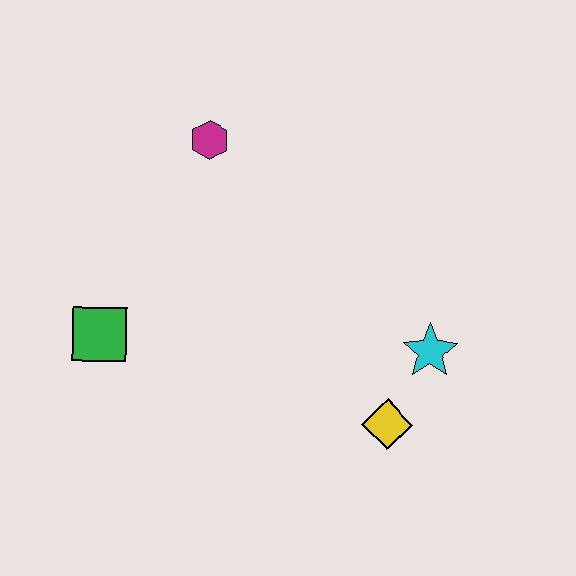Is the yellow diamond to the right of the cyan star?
No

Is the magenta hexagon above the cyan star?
Yes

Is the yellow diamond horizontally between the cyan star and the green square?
Yes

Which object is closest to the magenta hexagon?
The green square is closest to the magenta hexagon.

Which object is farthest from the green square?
The cyan star is farthest from the green square.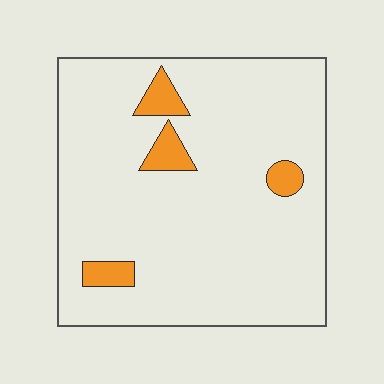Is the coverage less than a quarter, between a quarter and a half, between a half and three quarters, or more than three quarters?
Less than a quarter.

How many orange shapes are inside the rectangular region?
4.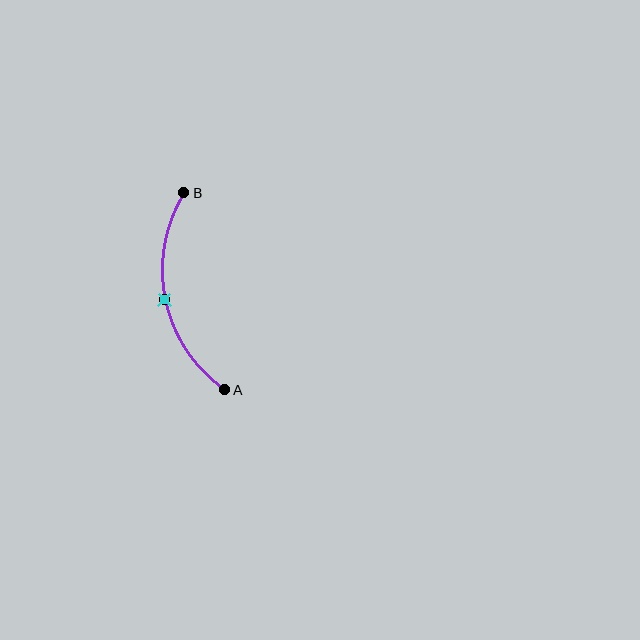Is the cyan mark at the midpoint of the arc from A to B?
Yes. The cyan mark lies on the arc at equal arc-length from both A and B — it is the arc midpoint.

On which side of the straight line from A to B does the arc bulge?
The arc bulges to the left of the straight line connecting A and B.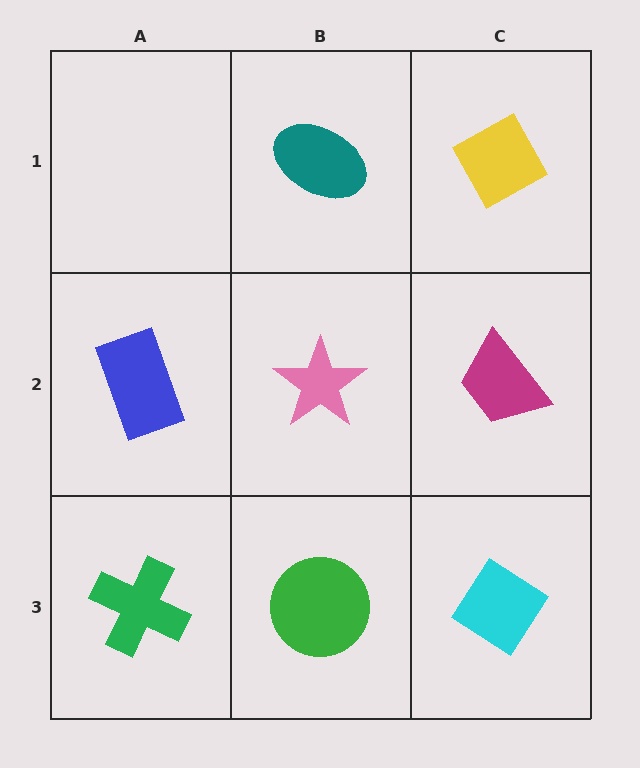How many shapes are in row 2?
3 shapes.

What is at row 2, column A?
A blue rectangle.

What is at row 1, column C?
A yellow diamond.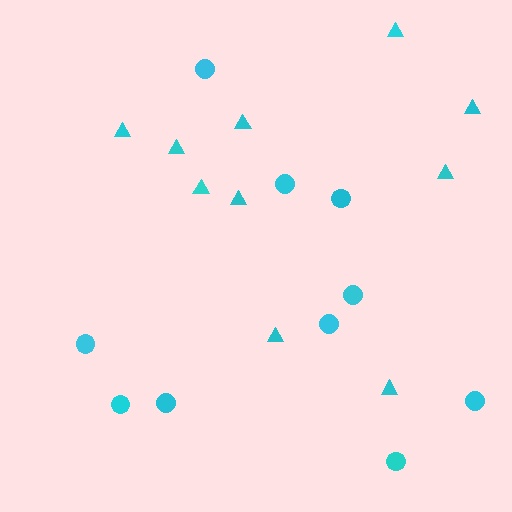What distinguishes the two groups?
There are 2 groups: one group of triangles (10) and one group of circles (10).